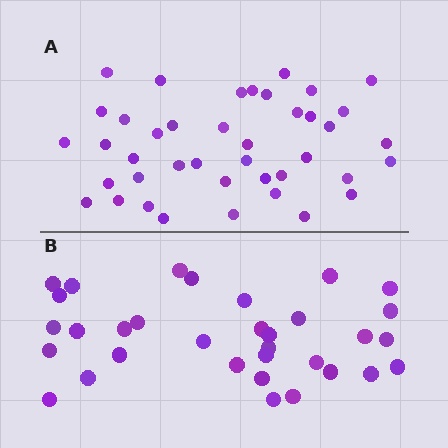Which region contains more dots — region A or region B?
Region A (the top region) has more dots.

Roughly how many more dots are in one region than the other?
Region A has roughly 8 or so more dots than region B.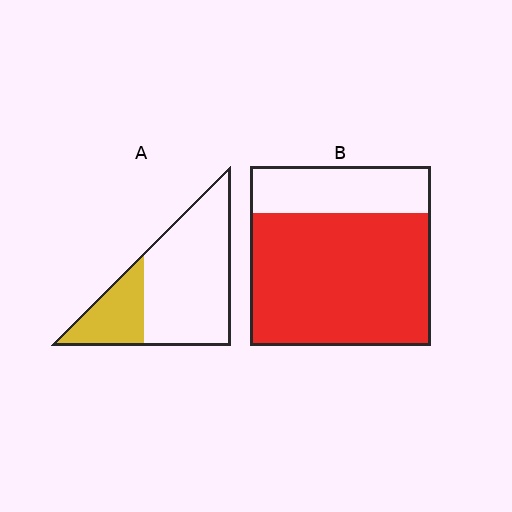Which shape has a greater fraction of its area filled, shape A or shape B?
Shape B.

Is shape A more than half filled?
No.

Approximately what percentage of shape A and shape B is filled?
A is approximately 25% and B is approximately 75%.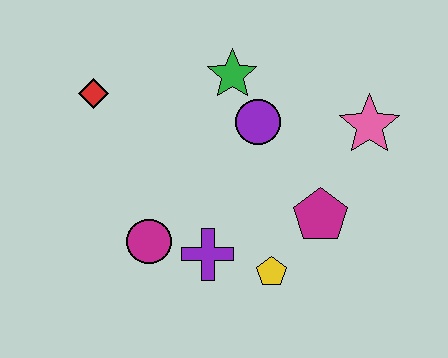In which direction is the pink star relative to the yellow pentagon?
The pink star is above the yellow pentagon.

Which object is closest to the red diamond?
The green star is closest to the red diamond.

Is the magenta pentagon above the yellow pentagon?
Yes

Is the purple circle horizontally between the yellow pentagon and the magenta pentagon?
No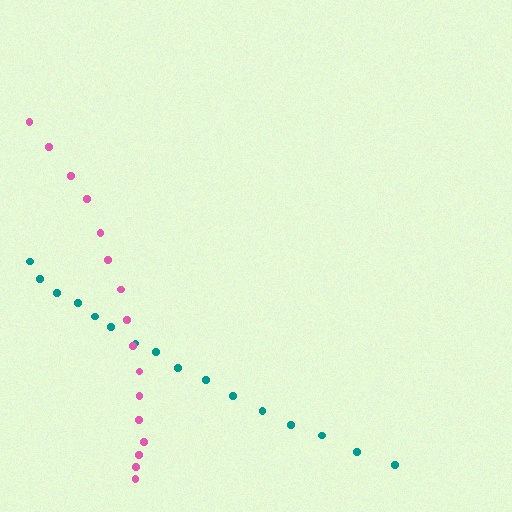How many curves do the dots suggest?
There are 2 distinct paths.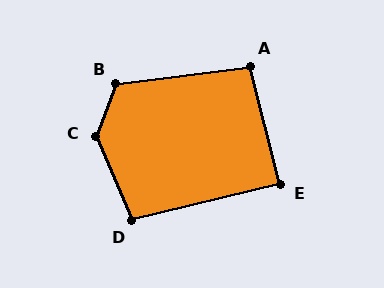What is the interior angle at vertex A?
Approximately 97 degrees (obtuse).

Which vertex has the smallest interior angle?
E, at approximately 90 degrees.